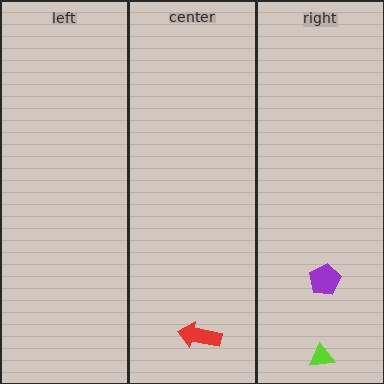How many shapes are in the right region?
2.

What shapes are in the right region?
The purple pentagon, the lime triangle.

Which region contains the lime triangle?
The right region.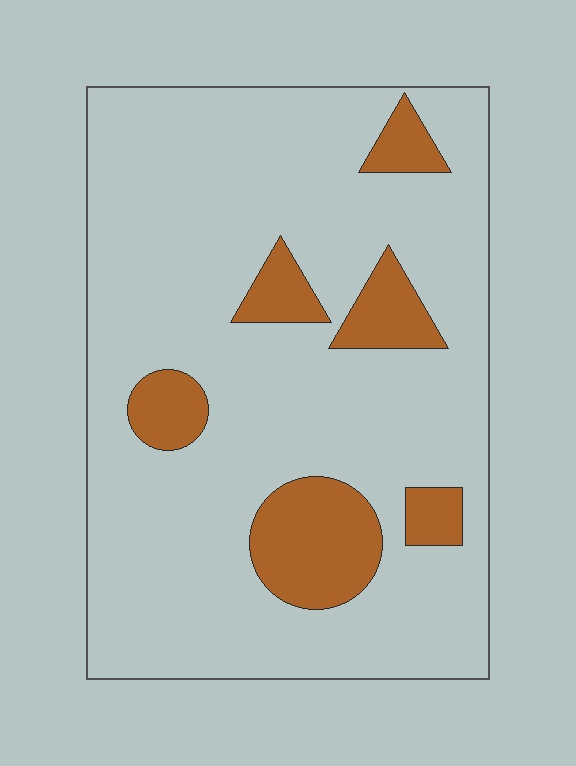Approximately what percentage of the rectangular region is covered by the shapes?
Approximately 15%.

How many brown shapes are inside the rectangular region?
6.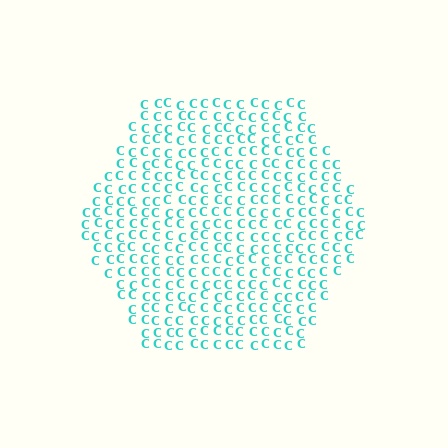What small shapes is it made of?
It is made of small letter C's.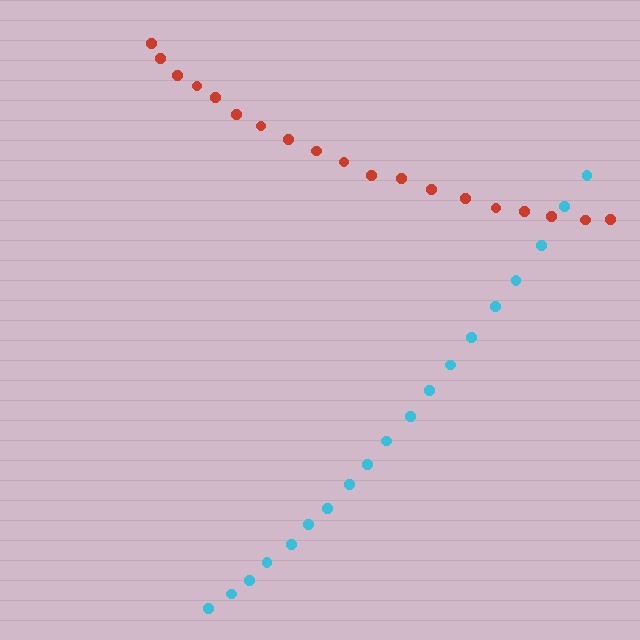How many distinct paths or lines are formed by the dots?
There are 2 distinct paths.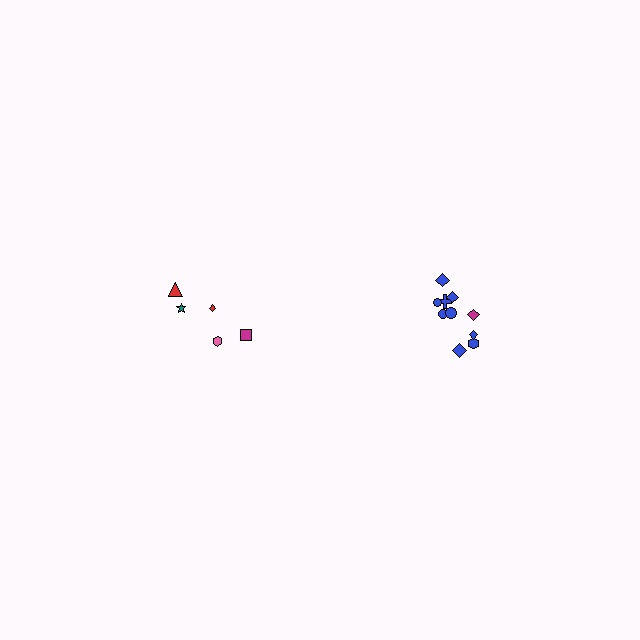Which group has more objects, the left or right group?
The right group.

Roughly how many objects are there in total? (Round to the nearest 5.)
Roughly 15 objects in total.